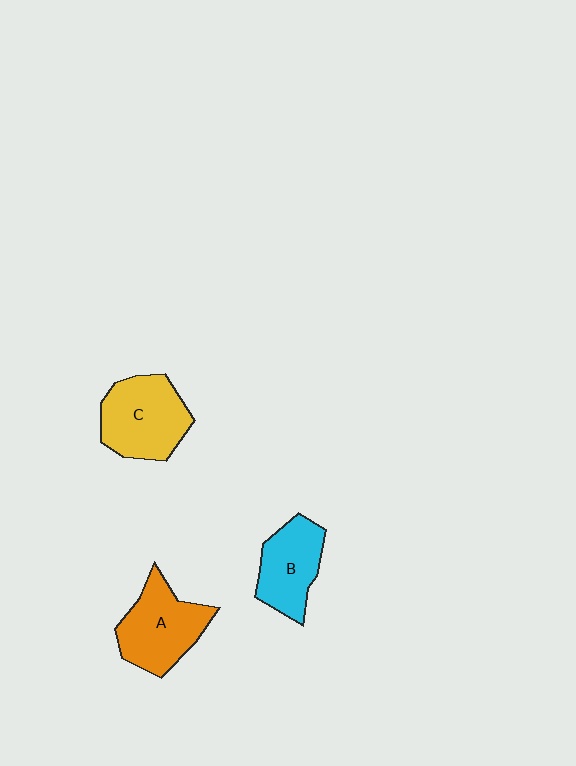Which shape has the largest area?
Shape C (yellow).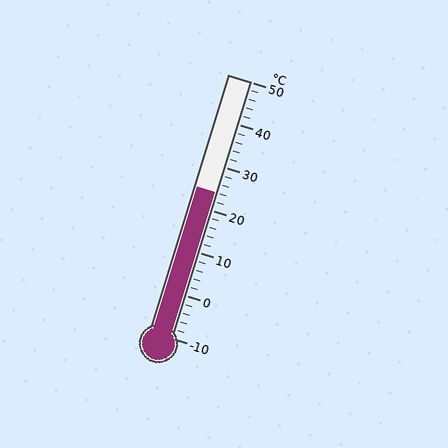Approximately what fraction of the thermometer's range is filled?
The thermometer is filled to approximately 55% of its range.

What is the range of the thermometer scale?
The thermometer scale ranges from -10°C to 50°C.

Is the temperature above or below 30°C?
The temperature is below 30°C.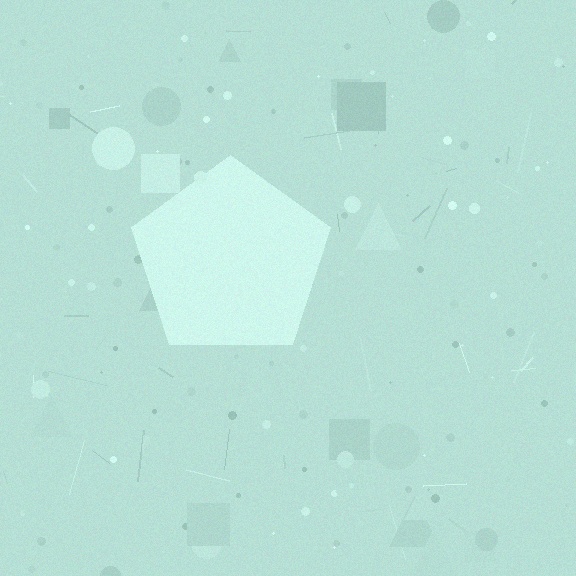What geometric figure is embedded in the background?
A pentagon is embedded in the background.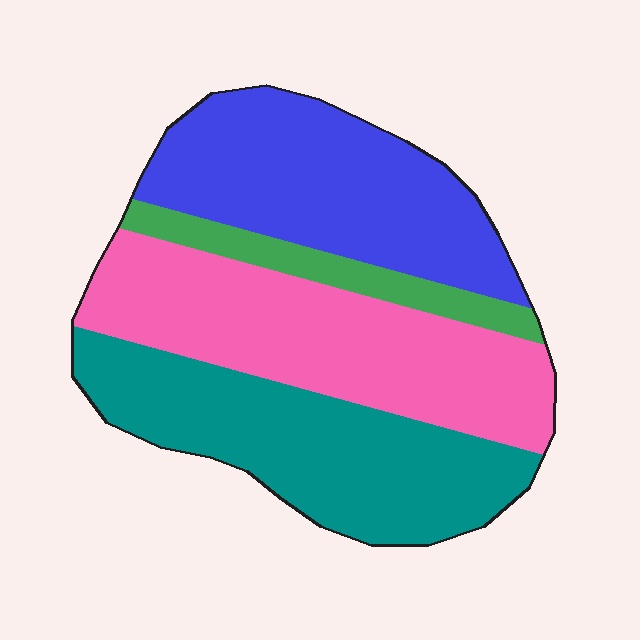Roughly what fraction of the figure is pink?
Pink takes up about one third (1/3) of the figure.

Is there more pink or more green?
Pink.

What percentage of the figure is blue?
Blue covers about 30% of the figure.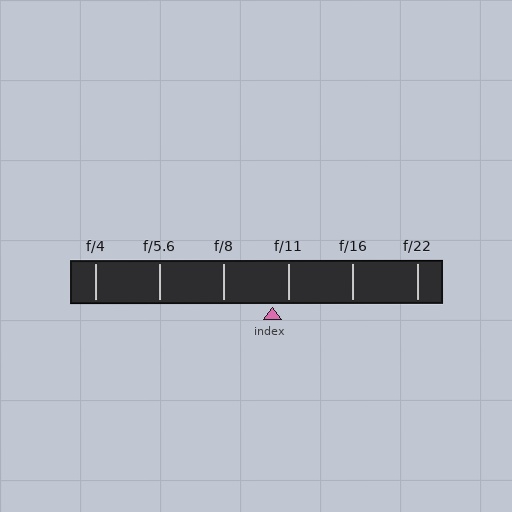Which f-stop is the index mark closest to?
The index mark is closest to f/11.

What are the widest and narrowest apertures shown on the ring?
The widest aperture shown is f/4 and the narrowest is f/22.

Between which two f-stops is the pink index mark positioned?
The index mark is between f/8 and f/11.